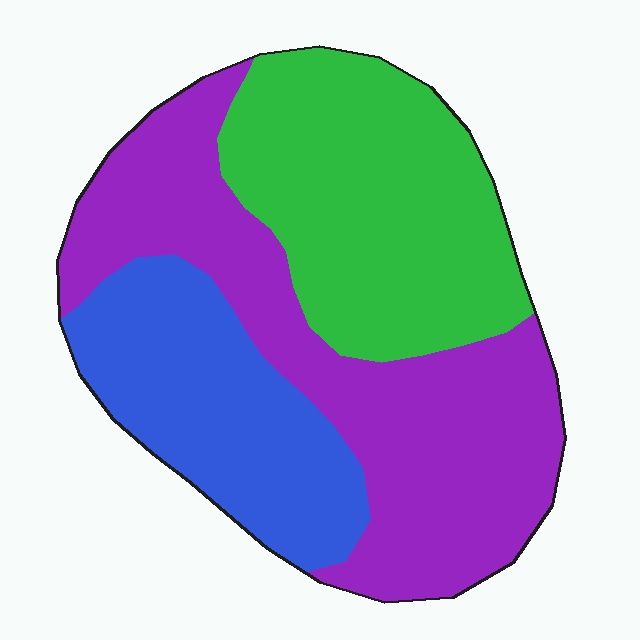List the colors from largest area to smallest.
From largest to smallest: purple, green, blue.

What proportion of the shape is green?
Green takes up between a quarter and a half of the shape.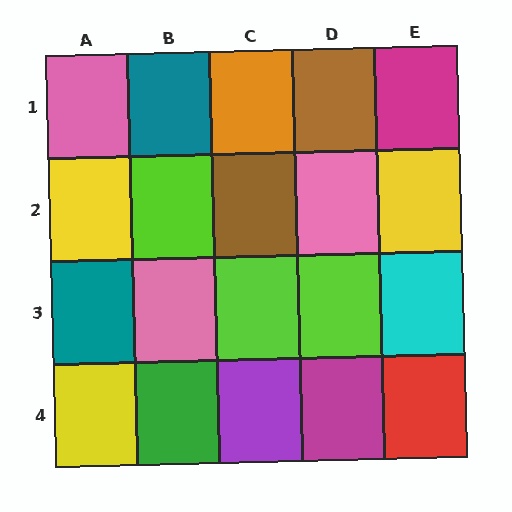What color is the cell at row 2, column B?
Lime.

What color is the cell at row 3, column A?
Teal.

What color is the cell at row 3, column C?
Lime.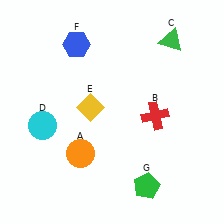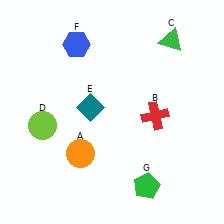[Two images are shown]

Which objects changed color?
D changed from cyan to lime. E changed from yellow to teal.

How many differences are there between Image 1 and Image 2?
There are 2 differences between the two images.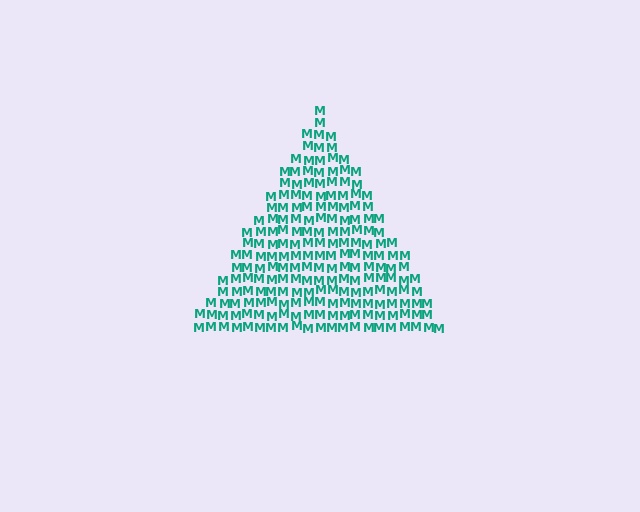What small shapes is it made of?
It is made of small letter M's.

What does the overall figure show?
The overall figure shows a triangle.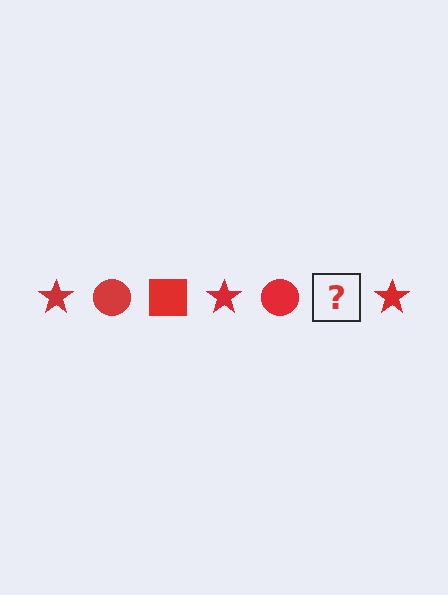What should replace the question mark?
The question mark should be replaced with a red square.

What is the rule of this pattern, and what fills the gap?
The rule is that the pattern cycles through star, circle, square shapes in red. The gap should be filled with a red square.